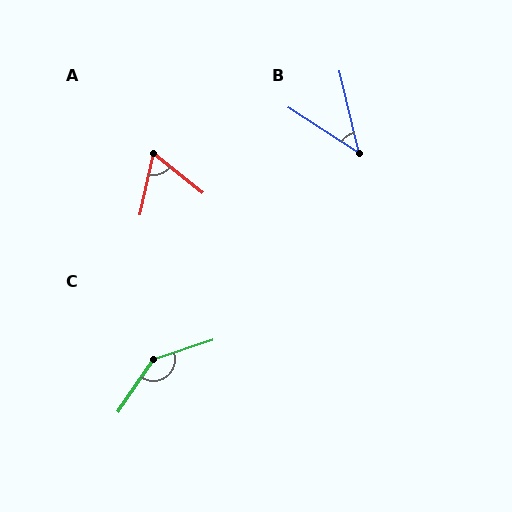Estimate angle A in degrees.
Approximately 64 degrees.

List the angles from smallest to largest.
B (44°), A (64°), C (143°).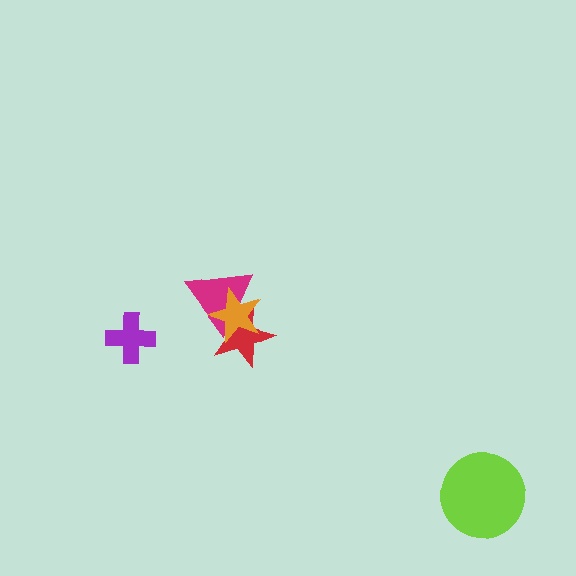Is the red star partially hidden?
Yes, it is partially covered by another shape.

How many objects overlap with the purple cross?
0 objects overlap with the purple cross.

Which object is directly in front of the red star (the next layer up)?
The magenta triangle is directly in front of the red star.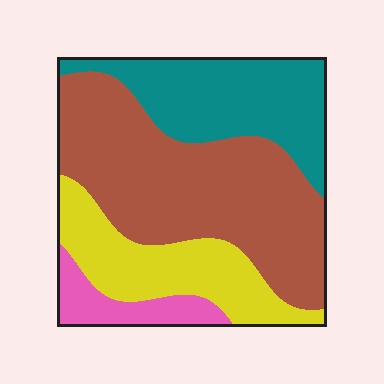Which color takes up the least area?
Pink, at roughly 10%.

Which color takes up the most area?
Brown, at roughly 45%.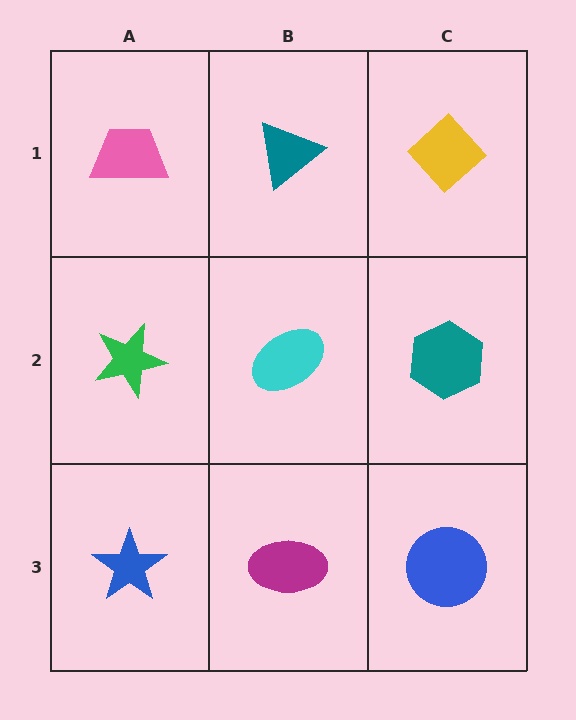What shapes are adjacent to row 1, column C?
A teal hexagon (row 2, column C), a teal triangle (row 1, column B).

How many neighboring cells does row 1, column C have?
2.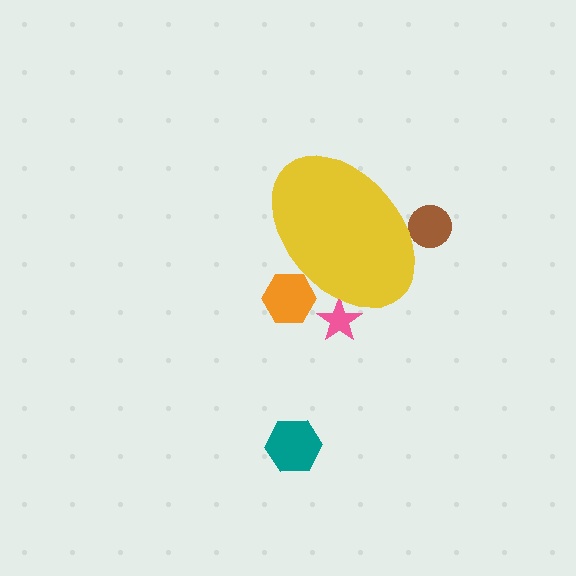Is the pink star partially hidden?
Yes, the pink star is partially hidden behind the yellow ellipse.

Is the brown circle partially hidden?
Yes, the brown circle is partially hidden behind the yellow ellipse.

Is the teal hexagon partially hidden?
No, the teal hexagon is fully visible.